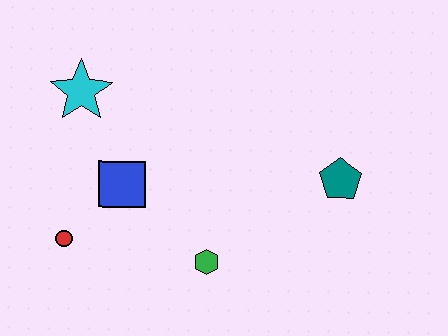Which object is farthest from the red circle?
The teal pentagon is farthest from the red circle.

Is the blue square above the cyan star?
No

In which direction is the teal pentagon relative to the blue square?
The teal pentagon is to the right of the blue square.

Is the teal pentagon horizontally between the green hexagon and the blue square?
No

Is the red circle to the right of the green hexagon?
No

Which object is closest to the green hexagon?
The blue square is closest to the green hexagon.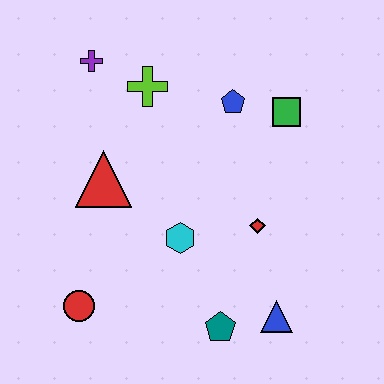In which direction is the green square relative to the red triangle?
The green square is to the right of the red triangle.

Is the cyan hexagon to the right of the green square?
No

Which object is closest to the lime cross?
The purple cross is closest to the lime cross.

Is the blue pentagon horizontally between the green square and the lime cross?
Yes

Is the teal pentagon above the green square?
No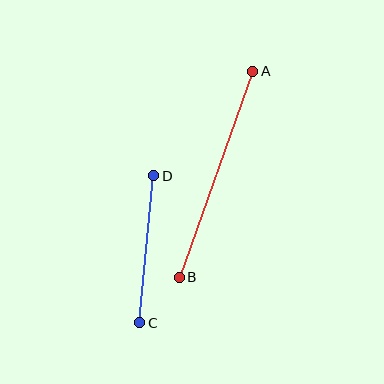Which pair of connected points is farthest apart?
Points A and B are farthest apart.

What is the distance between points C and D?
The distance is approximately 148 pixels.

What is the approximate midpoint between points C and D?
The midpoint is at approximately (147, 249) pixels.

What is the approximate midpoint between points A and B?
The midpoint is at approximately (216, 174) pixels.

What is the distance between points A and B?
The distance is approximately 219 pixels.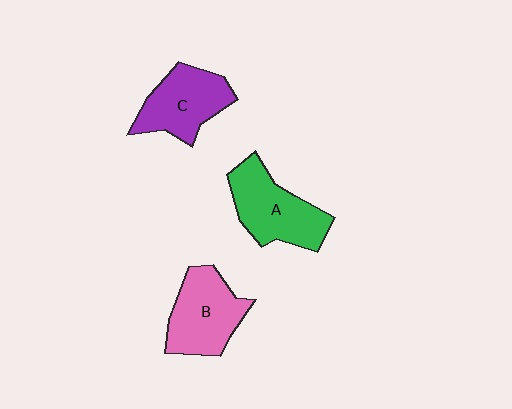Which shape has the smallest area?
Shape C (purple).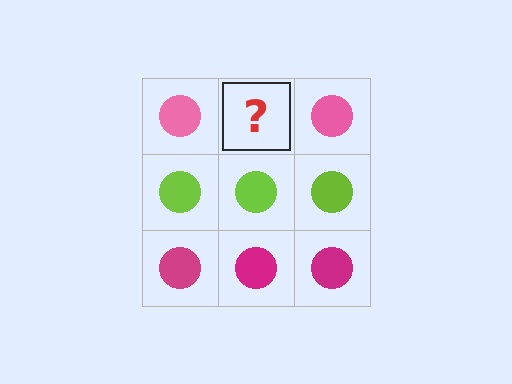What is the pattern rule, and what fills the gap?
The rule is that each row has a consistent color. The gap should be filled with a pink circle.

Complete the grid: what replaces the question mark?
The question mark should be replaced with a pink circle.